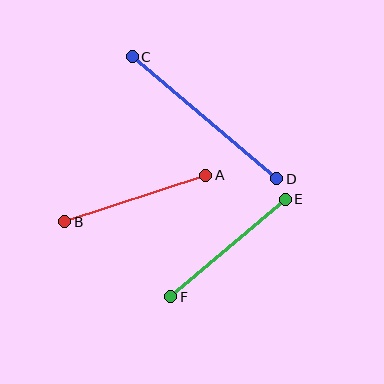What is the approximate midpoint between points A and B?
The midpoint is at approximately (135, 198) pixels.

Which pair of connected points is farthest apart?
Points C and D are farthest apart.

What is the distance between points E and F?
The distance is approximately 150 pixels.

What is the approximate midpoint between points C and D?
The midpoint is at approximately (204, 118) pixels.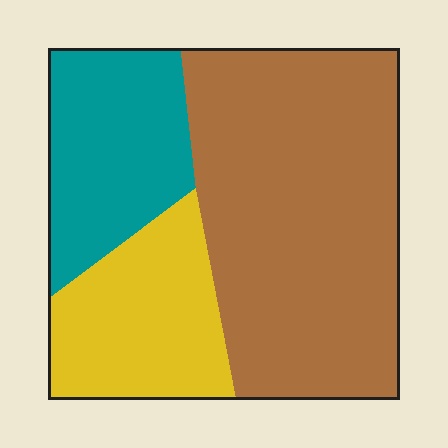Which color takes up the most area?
Brown, at roughly 55%.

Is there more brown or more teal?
Brown.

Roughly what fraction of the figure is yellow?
Yellow covers around 20% of the figure.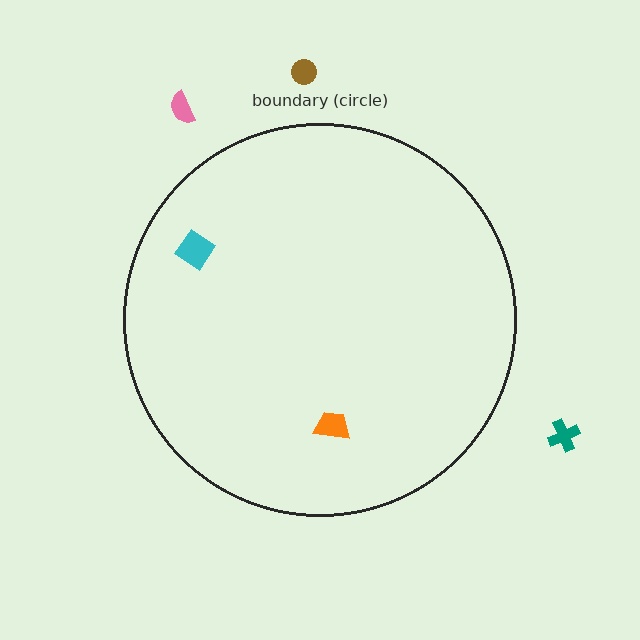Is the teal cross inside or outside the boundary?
Outside.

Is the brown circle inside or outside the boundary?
Outside.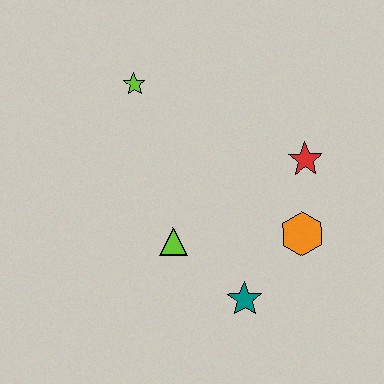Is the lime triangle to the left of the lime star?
No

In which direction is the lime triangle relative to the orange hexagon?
The lime triangle is to the left of the orange hexagon.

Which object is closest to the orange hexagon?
The red star is closest to the orange hexagon.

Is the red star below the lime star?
Yes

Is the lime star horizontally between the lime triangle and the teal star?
No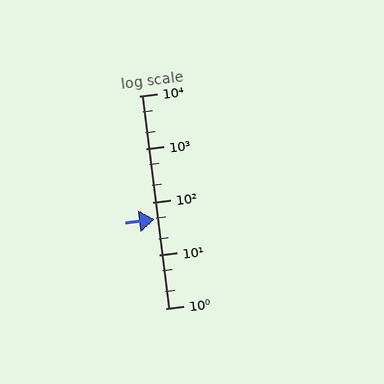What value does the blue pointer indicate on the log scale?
The pointer indicates approximately 48.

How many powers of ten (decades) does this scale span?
The scale spans 4 decades, from 1 to 10000.